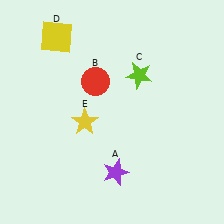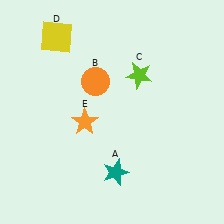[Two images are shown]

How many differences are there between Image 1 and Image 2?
There are 3 differences between the two images.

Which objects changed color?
A changed from purple to teal. B changed from red to orange. E changed from yellow to orange.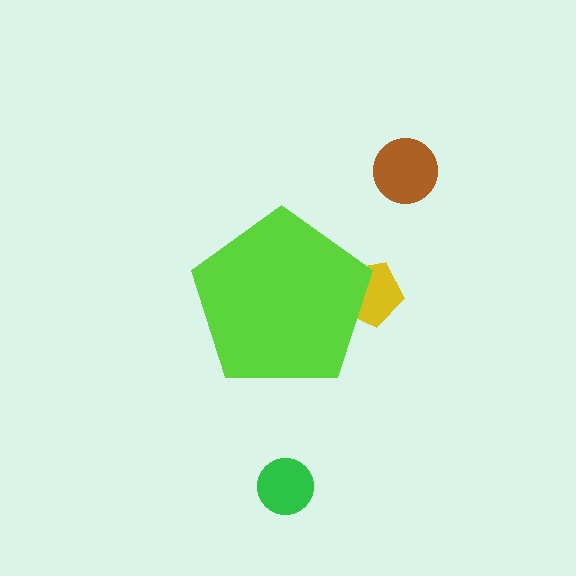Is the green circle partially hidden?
No, the green circle is fully visible.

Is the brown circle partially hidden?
No, the brown circle is fully visible.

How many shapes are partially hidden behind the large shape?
1 shape is partially hidden.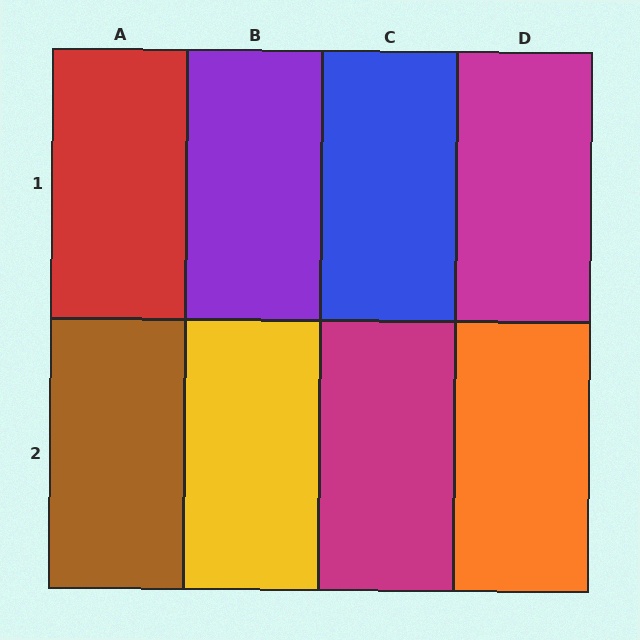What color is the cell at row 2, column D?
Orange.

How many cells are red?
1 cell is red.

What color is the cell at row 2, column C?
Magenta.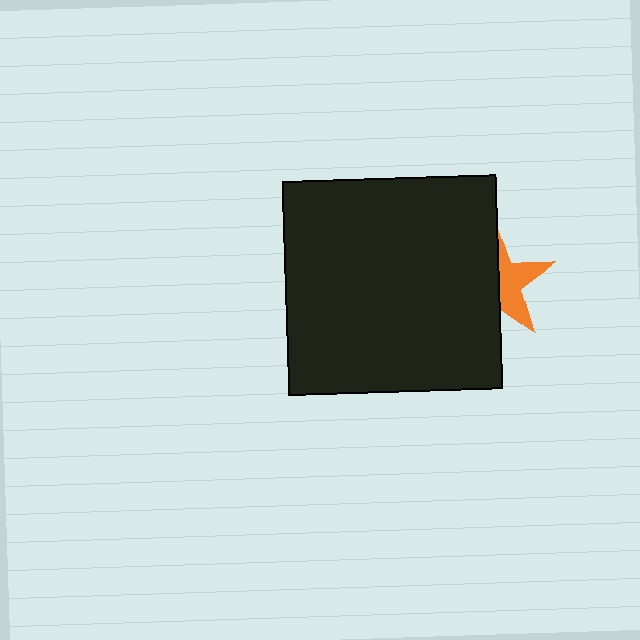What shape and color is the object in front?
The object in front is a black square.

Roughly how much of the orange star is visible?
A small part of it is visible (roughly 43%).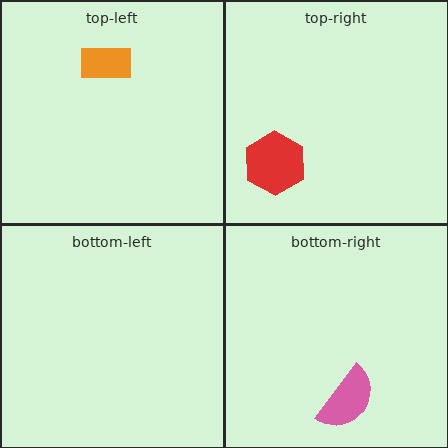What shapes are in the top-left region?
The orange rectangle.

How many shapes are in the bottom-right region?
1.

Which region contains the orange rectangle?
The top-left region.